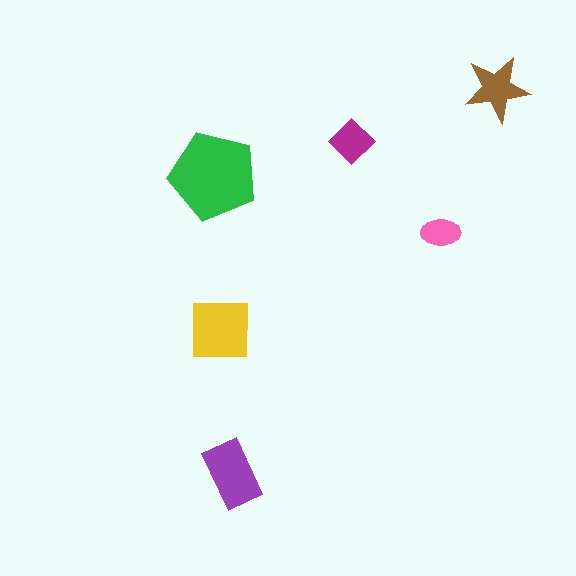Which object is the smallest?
The pink ellipse.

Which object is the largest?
The green pentagon.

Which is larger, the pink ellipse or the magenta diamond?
The magenta diamond.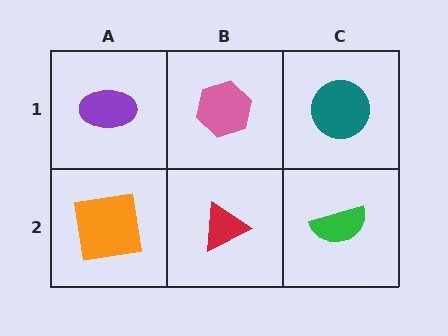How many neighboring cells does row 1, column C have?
2.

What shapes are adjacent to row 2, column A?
A purple ellipse (row 1, column A), a red triangle (row 2, column B).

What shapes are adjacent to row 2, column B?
A pink hexagon (row 1, column B), an orange square (row 2, column A), a green semicircle (row 2, column C).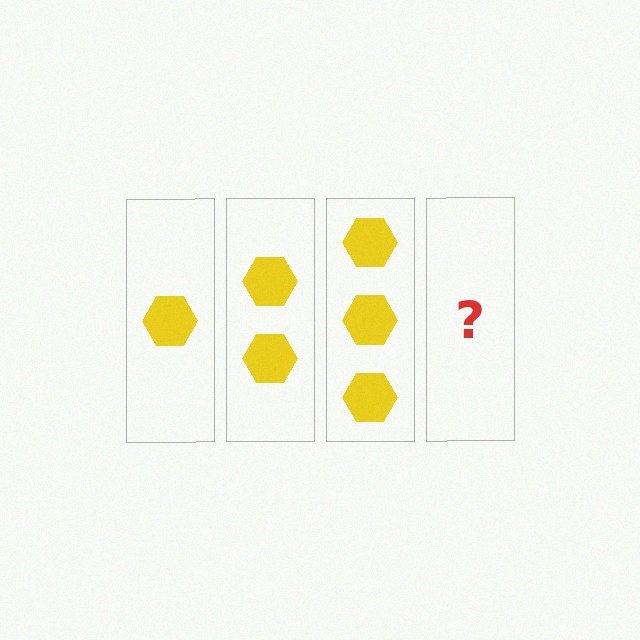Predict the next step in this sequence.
The next step is 4 hexagons.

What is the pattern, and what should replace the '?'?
The pattern is that each step adds one more hexagon. The '?' should be 4 hexagons.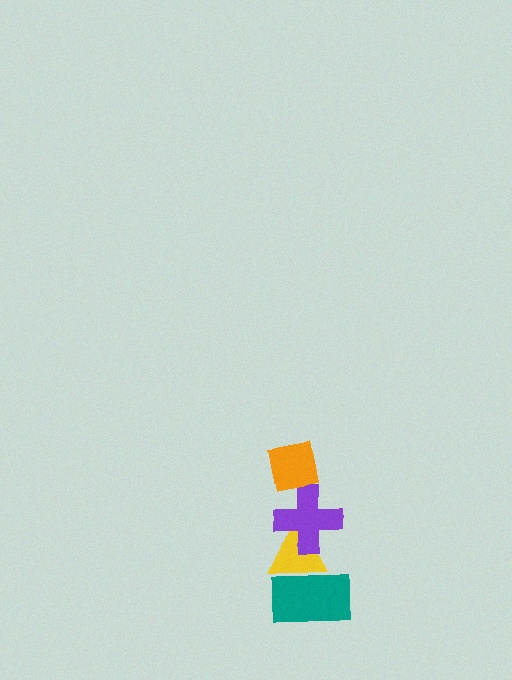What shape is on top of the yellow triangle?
The purple cross is on top of the yellow triangle.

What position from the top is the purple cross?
The purple cross is 2nd from the top.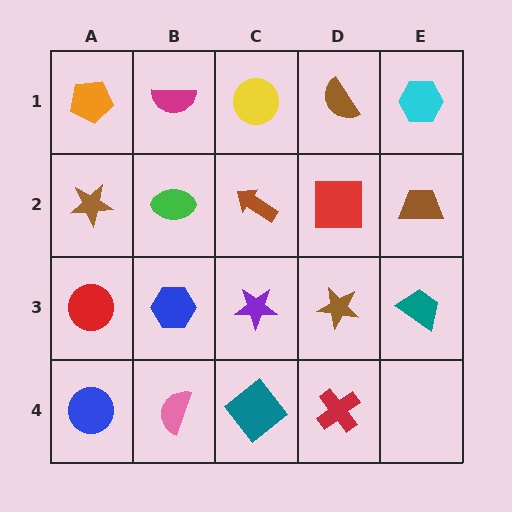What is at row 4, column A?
A blue circle.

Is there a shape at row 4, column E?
No, that cell is empty.